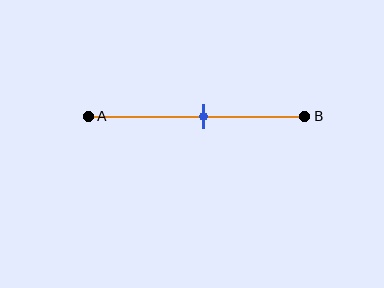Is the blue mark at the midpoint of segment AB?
No, the mark is at about 55% from A, not at the 50% midpoint.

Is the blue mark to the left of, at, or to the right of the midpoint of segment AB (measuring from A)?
The blue mark is to the right of the midpoint of segment AB.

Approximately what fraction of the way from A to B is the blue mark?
The blue mark is approximately 55% of the way from A to B.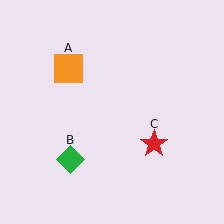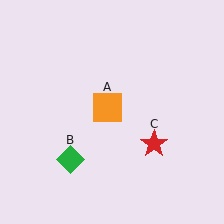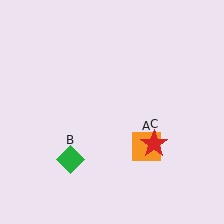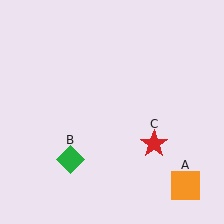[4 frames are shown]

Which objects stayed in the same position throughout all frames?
Green diamond (object B) and red star (object C) remained stationary.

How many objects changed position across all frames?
1 object changed position: orange square (object A).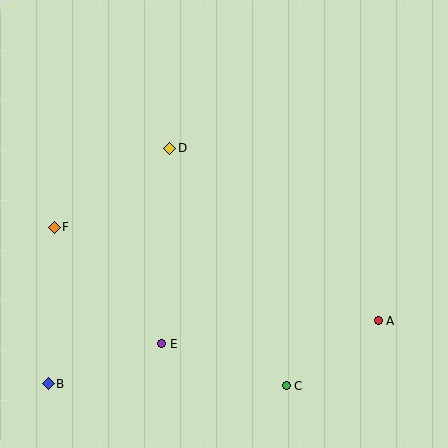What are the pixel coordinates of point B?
Point B is at (48, 384).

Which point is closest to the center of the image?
Point D at (170, 148) is closest to the center.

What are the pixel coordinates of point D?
Point D is at (170, 148).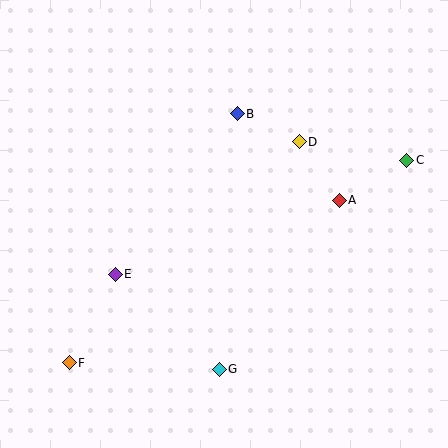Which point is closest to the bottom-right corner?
Point G is closest to the bottom-right corner.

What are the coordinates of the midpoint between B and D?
The midpoint between B and D is at (268, 128).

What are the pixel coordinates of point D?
Point D is at (299, 142).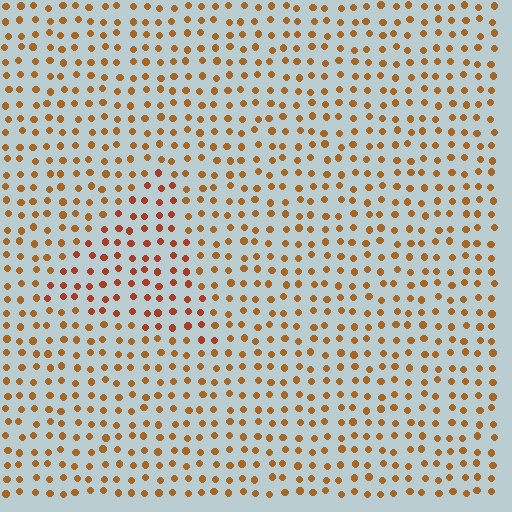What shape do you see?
I see a triangle.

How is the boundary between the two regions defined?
The boundary is defined purely by a slight shift in hue (about 20 degrees). Spacing, size, and orientation are identical on both sides.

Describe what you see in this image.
The image is filled with small brown elements in a uniform arrangement. A triangle-shaped region is visible where the elements are tinted to a slightly different hue, forming a subtle color boundary.